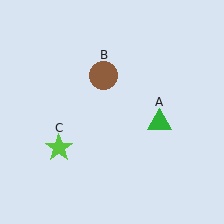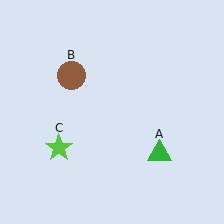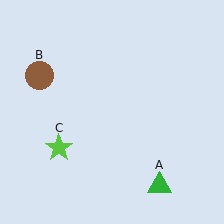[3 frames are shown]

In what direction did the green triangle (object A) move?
The green triangle (object A) moved down.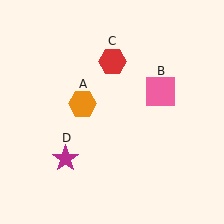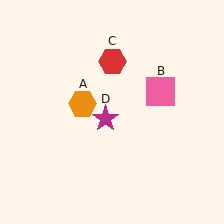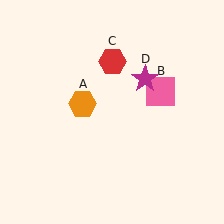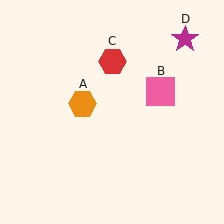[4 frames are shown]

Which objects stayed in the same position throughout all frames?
Orange hexagon (object A) and pink square (object B) and red hexagon (object C) remained stationary.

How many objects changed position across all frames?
1 object changed position: magenta star (object D).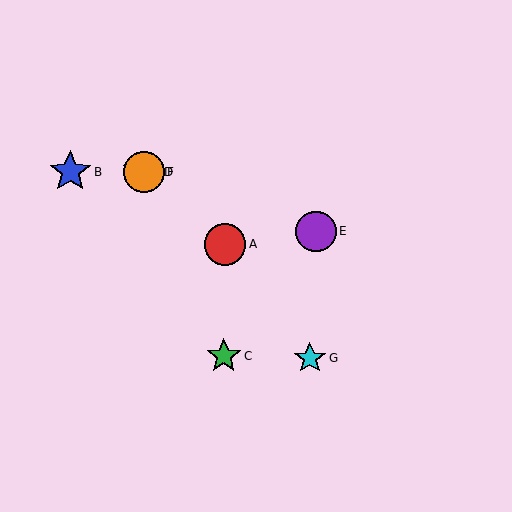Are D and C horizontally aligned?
No, D is at y≈172 and C is at y≈356.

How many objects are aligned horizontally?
3 objects (B, D, F) are aligned horizontally.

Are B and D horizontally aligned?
Yes, both are at y≈172.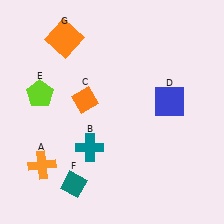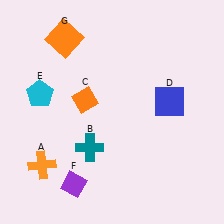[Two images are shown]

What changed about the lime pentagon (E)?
In Image 1, E is lime. In Image 2, it changed to cyan.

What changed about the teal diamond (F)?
In Image 1, F is teal. In Image 2, it changed to purple.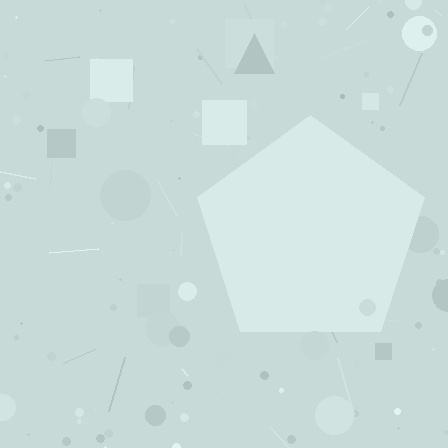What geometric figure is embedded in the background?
A pentagon is embedded in the background.